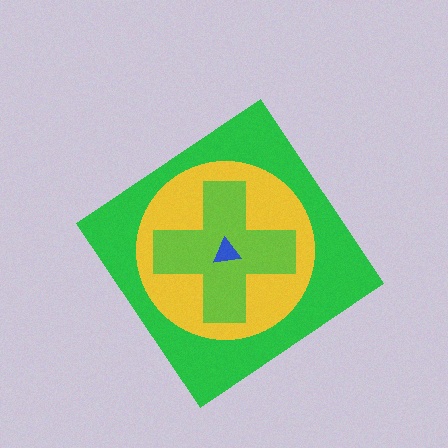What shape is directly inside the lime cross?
The blue triangle.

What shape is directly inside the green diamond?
The yellow circle.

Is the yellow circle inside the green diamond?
Yes.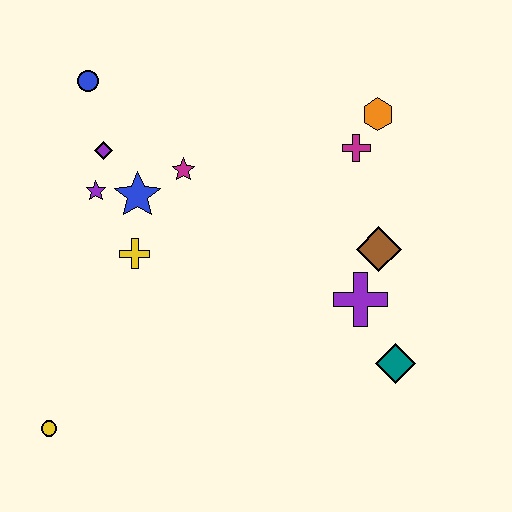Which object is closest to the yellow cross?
The blue star is closest to the yellow cross.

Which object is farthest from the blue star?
The teal diamond is farthest from the blue star.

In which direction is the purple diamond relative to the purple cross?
The purple diamond is to the left of the purple cross.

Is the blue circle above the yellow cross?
Yes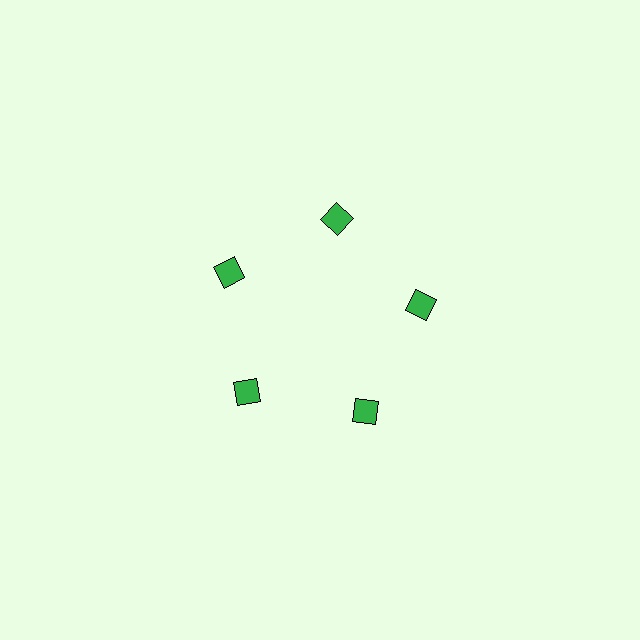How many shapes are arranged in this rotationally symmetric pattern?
There are 5 shapes, arranged in 5 groups of 1.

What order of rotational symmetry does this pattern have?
This pattern has 5-fold rotational symmetry.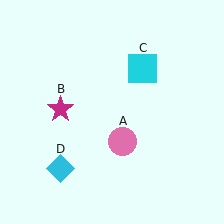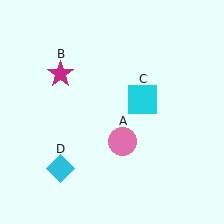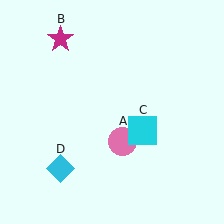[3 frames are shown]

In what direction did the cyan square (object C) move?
The cyan square (object C) moved down.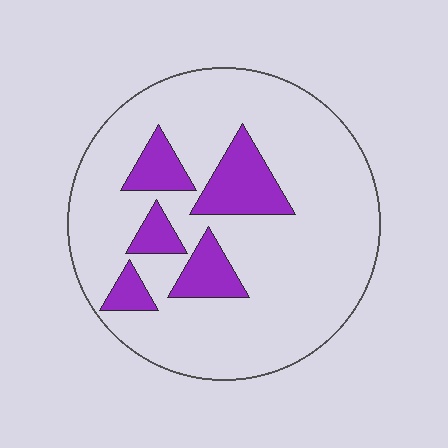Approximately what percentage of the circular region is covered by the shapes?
Approximately 20%.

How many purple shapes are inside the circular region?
5.